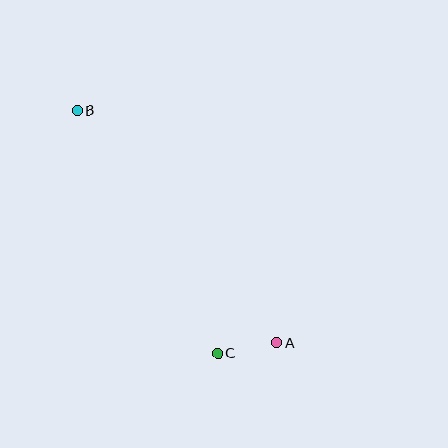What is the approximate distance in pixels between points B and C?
The distance between B and C is approximately 280 pixels.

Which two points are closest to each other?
Points A and C are closest to each other.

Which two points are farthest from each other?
Points A and B are farthest from each other.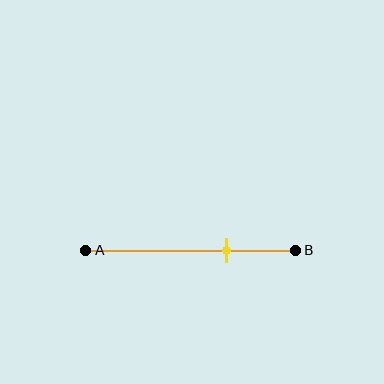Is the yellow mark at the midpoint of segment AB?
No, the mark is at about 65% from A, not at the 50% midpoint.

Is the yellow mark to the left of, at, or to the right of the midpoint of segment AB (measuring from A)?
The yellow mark is to the right of the midpoint of segment AB.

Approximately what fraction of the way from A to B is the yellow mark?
The yellow mark is approximately 65% of the way from A to B.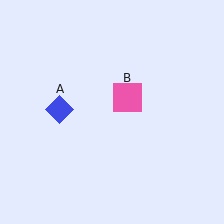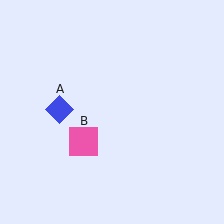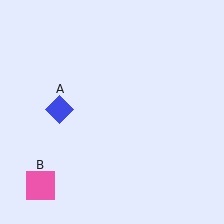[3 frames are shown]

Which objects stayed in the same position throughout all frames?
Blue diamond (object A) remained stationary.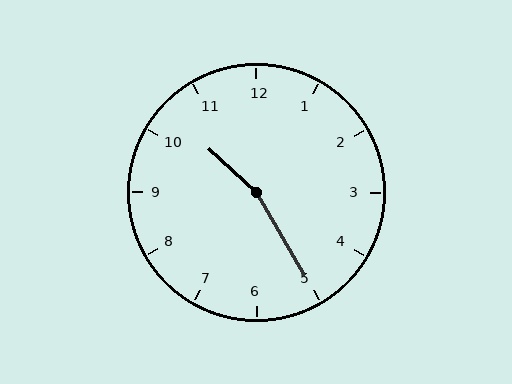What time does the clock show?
10:25.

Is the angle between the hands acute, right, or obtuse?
It is obtuse.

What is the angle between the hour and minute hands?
Approximately 162 degrees.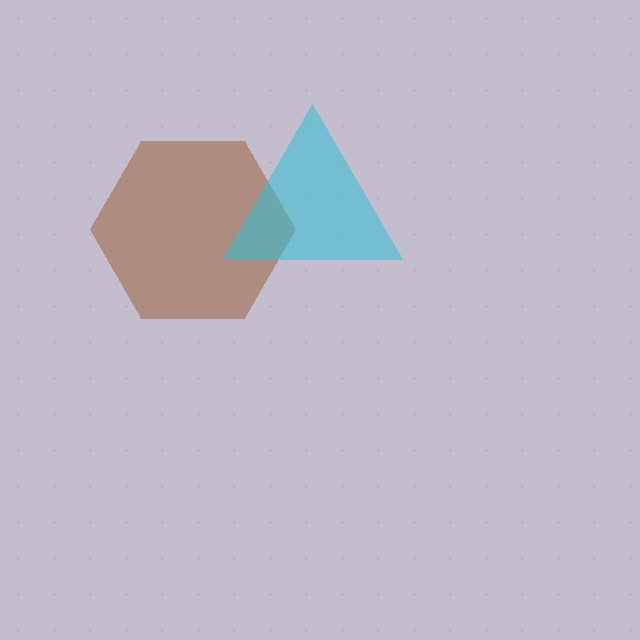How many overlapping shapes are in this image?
There are 2 overlapping shapes in the image.